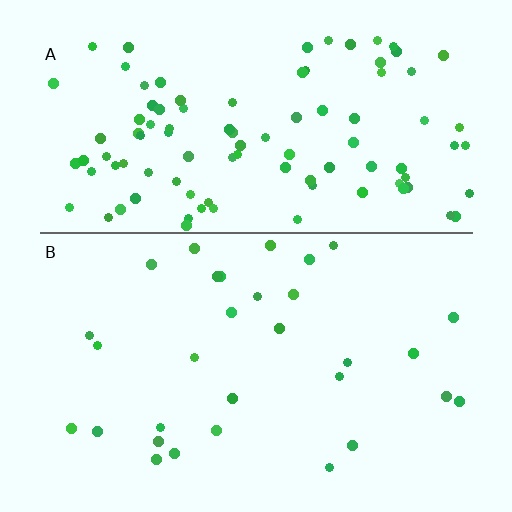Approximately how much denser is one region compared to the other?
Approximately 3.3× — region A over region B.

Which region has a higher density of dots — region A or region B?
A (the top).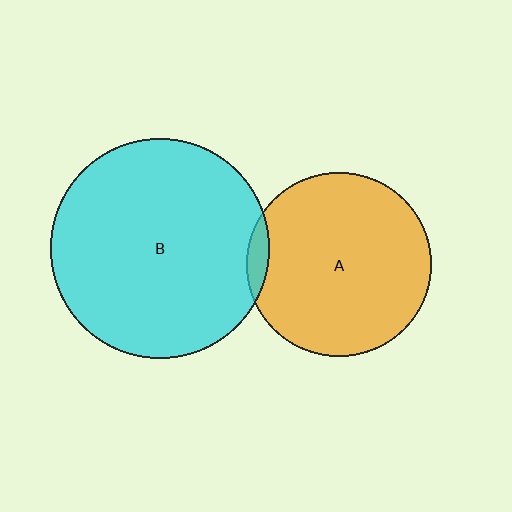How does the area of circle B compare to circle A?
Approximately 1.4 times.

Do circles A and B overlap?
Yes.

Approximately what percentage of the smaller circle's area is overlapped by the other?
Approximately 5%.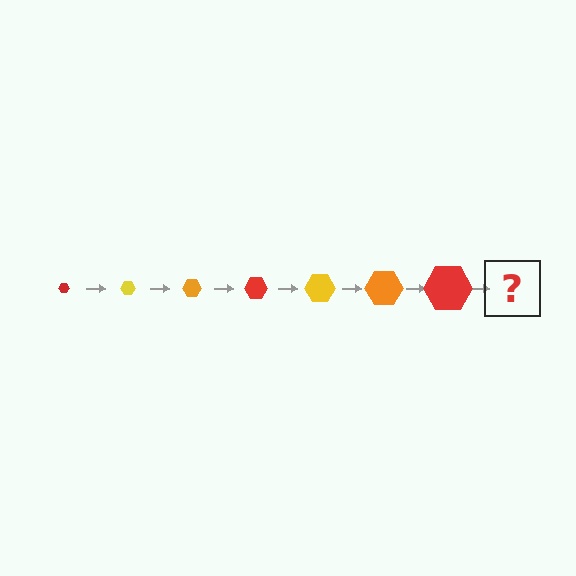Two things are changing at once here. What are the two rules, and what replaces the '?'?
The two rules are that the hexagon grows larger each step and the color cycles through red, yellow, and orange. The '?' should be a yellow hexagon, larger than the previous one.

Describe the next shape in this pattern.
It should be a yellow hexagon, larger than the previous one.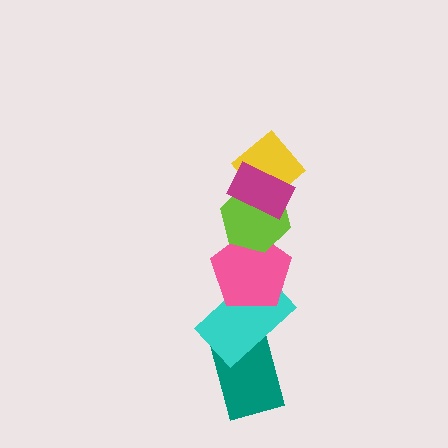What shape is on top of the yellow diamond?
The magenta rectangle is on top of the yellow diamond.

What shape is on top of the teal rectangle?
The cyan rectangle is on top of the teal rectangle.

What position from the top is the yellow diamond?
The yellow diamond is 2nd from the top.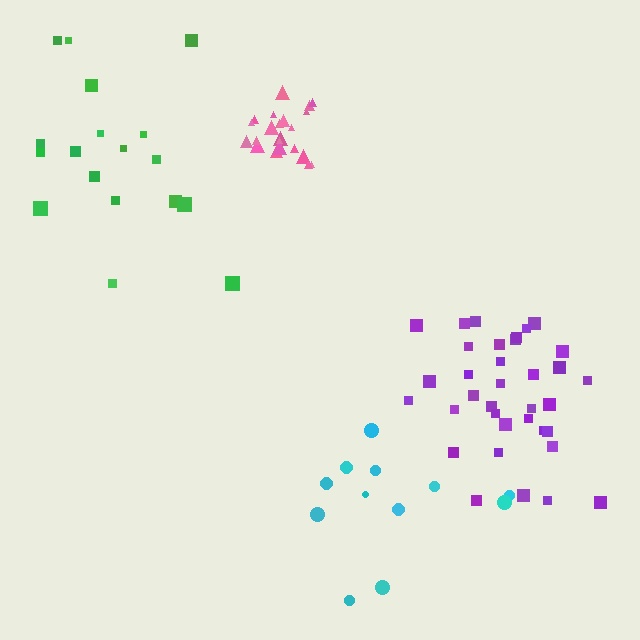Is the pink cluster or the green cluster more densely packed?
Pink.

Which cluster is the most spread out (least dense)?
Cyan.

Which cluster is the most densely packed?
Pink.